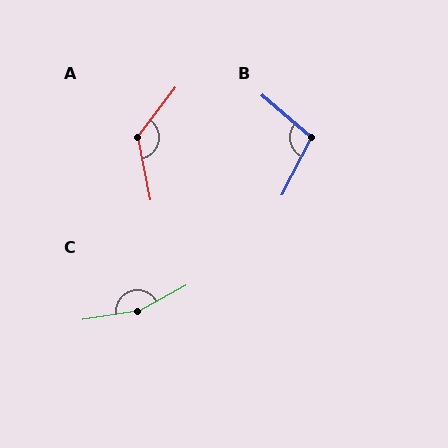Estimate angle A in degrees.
Approximately 131 degrees.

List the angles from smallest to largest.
B (103°), A (131°), C (160°).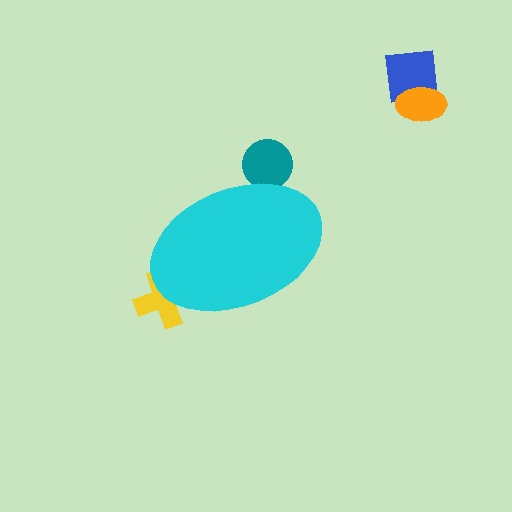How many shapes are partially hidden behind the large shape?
2 shapes are partially hidden.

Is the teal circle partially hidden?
Yes, the teal circle is partially hidden behind the cyan ellipse.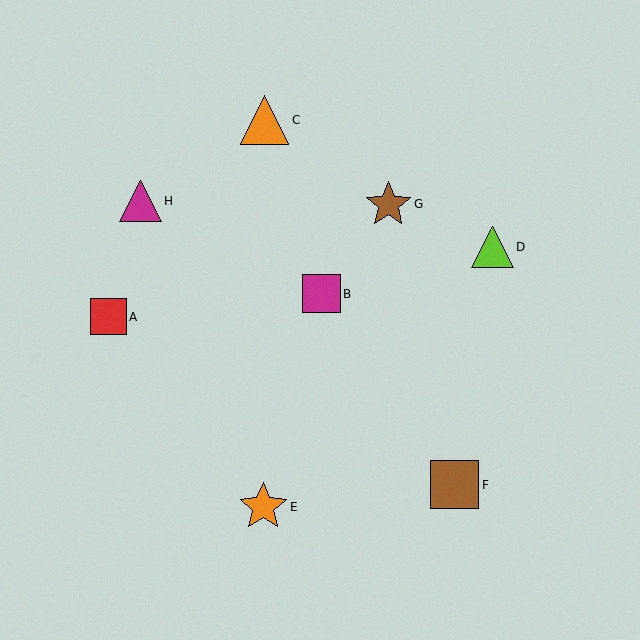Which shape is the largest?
The orange star (labeled E) is the largest.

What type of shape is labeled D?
Shape D is a lime triangle.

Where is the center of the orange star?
The center of the orange star is at (263, 507).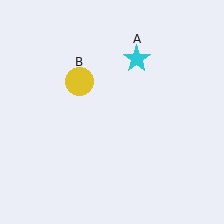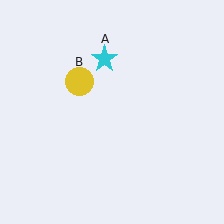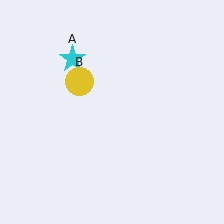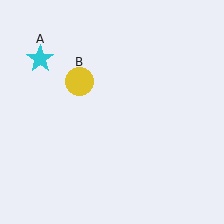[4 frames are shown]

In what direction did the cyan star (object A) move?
The cyan star (object A) moved left.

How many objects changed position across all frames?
1 object changed position: cyan star (object A).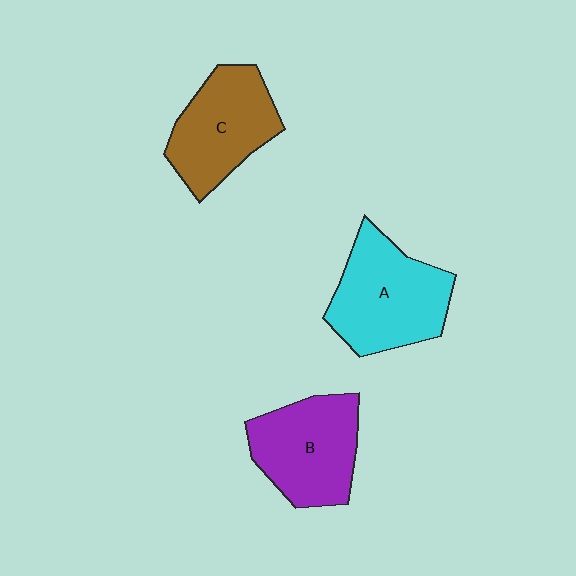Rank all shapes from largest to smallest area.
From largest to smallest: A (cyan), B (purple), C (brown).